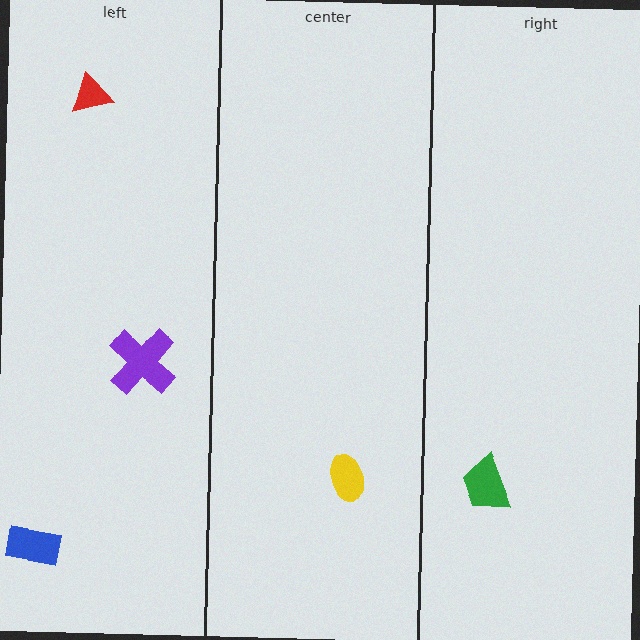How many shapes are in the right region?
1.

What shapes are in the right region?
The green trapezoid.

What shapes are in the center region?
The yellow ellipse.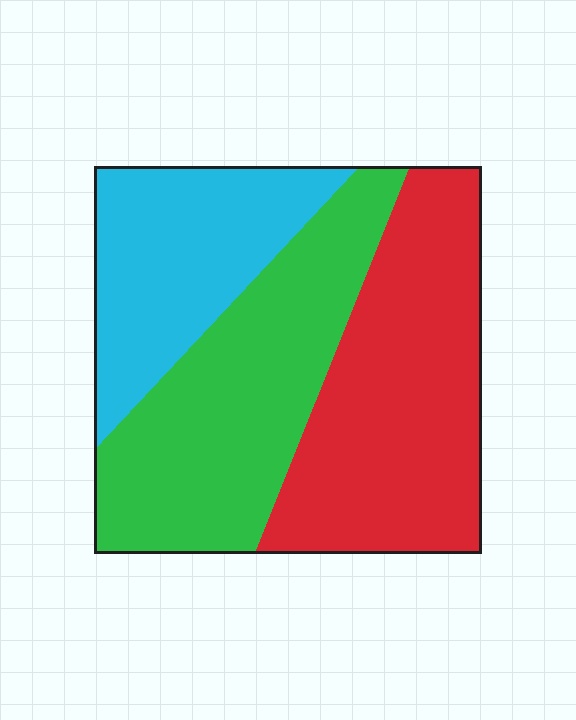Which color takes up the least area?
Cyan, at roughly 25%.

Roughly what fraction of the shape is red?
Red covers about 40% of the shape.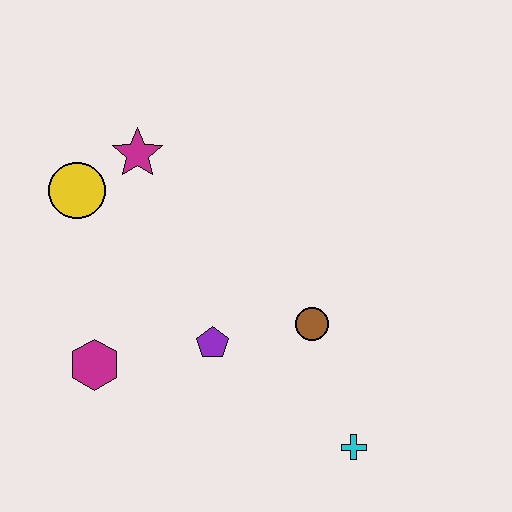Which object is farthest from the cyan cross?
The yellow circle is farthest from the cyan cross.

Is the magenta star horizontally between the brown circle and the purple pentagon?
No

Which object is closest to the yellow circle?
The magenta star is closest to the yellow circle.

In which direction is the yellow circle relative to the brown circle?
The yellow circle is to the left of the brown circle.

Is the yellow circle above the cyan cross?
Yes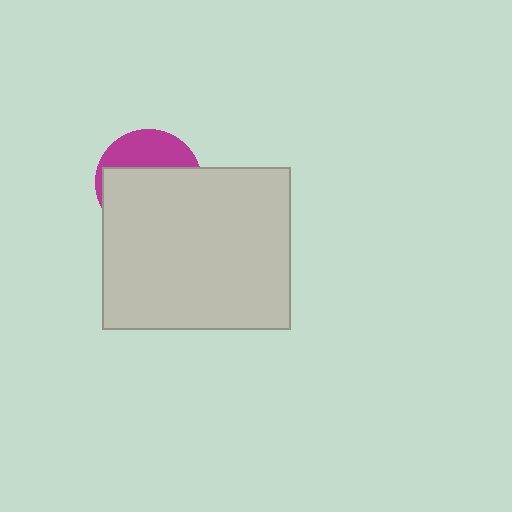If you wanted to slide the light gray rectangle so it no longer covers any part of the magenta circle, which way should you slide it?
Slide it down — that is the most direct way to separate the two shapes.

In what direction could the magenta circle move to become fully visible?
The magenta circle could move up. That would shift it out from behind the light gray rectangle entirely.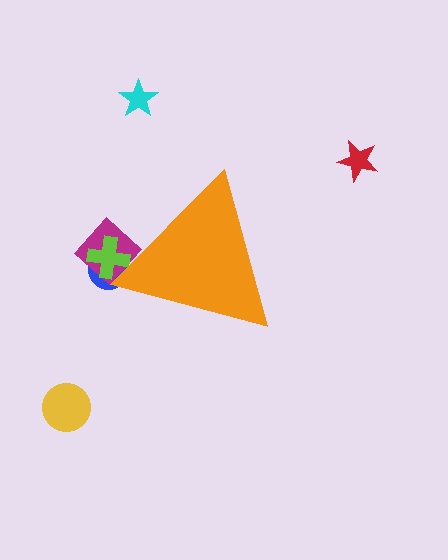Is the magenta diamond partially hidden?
Yes, the magenta diamond is partially hidden behind the orange triangle.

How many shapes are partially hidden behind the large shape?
3 shapes are partially hidden.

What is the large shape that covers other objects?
An orange triangle.